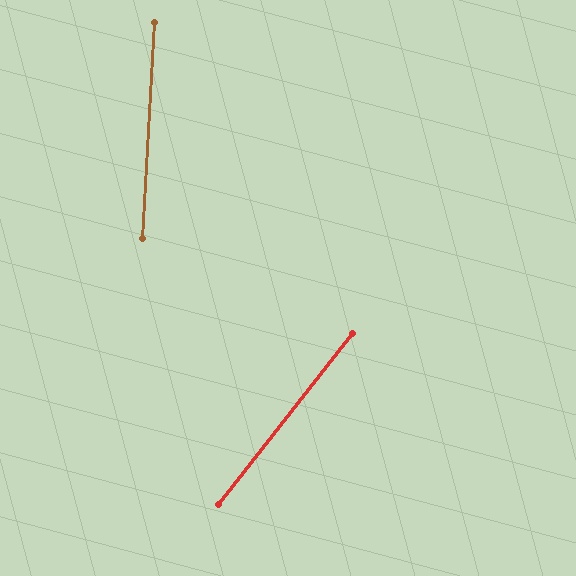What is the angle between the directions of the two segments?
Approximately 35 degrees.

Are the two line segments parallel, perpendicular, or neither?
Neither parallel nor perpendicular — they differ by about 35°.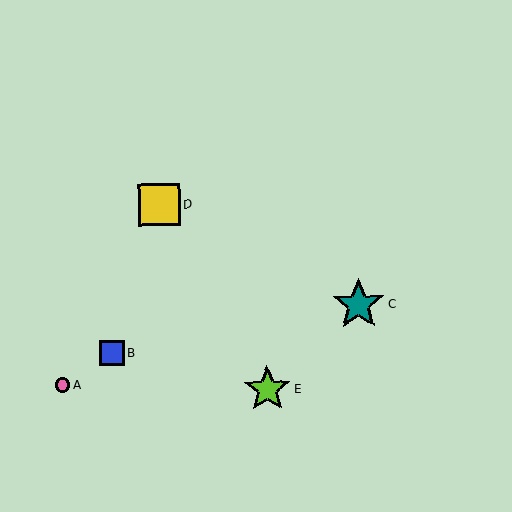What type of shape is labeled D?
Shape D is a yellow square.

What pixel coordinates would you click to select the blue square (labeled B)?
Click at (112, 353) to select the blue square B.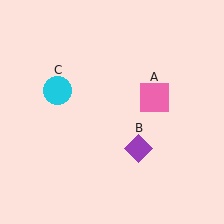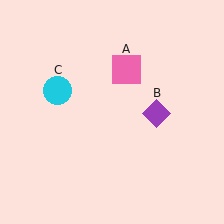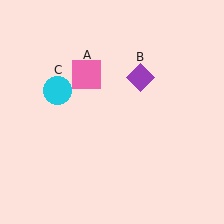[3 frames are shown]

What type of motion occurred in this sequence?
The pink square (object A), purple diamond (object B) rotated counterclockwise around the center of the scene.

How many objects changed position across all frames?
2 objects changed position: pink square (object A), purple diamond (object B).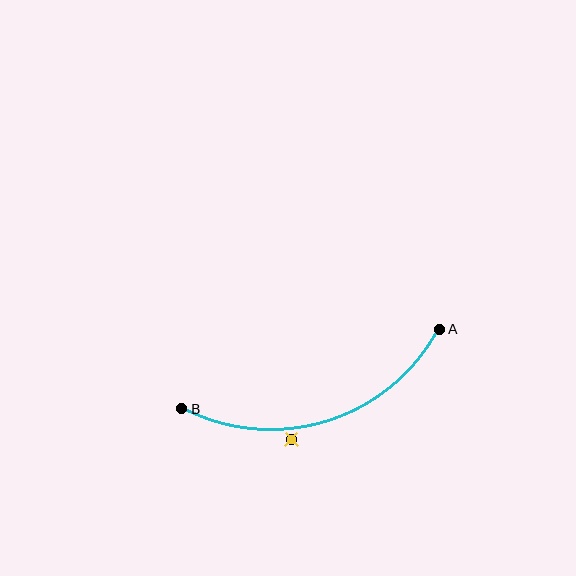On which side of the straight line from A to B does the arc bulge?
The arc bulges below the straight line connecting A and B.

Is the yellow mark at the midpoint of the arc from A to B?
No — the yellow mark does not lie on the arc at all. It sits slightly outside the curve.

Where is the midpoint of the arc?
The arc midpoint is the point on the curve farthest from the straight line joining A and B. It sits below that line.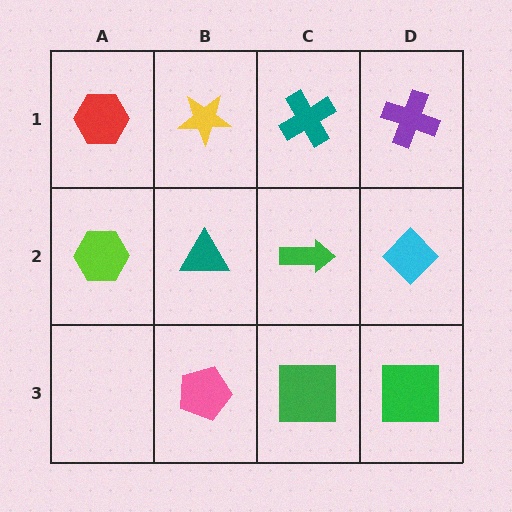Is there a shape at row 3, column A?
No, that cell is empty.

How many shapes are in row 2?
4 shapes.